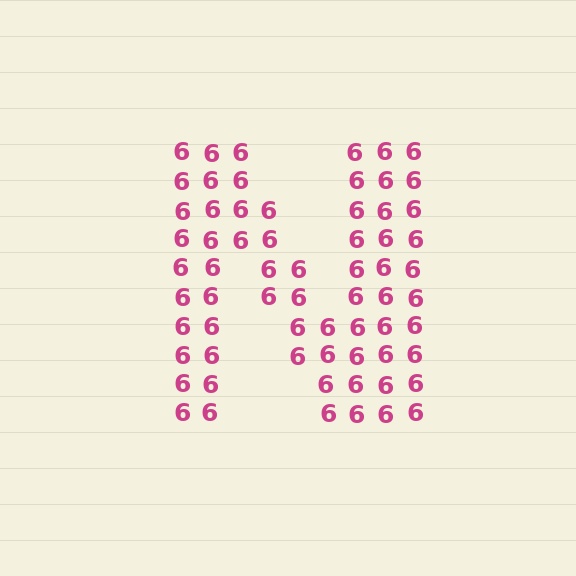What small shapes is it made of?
It is made of small digit 6's.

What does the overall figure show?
The overall figure shows the letter N.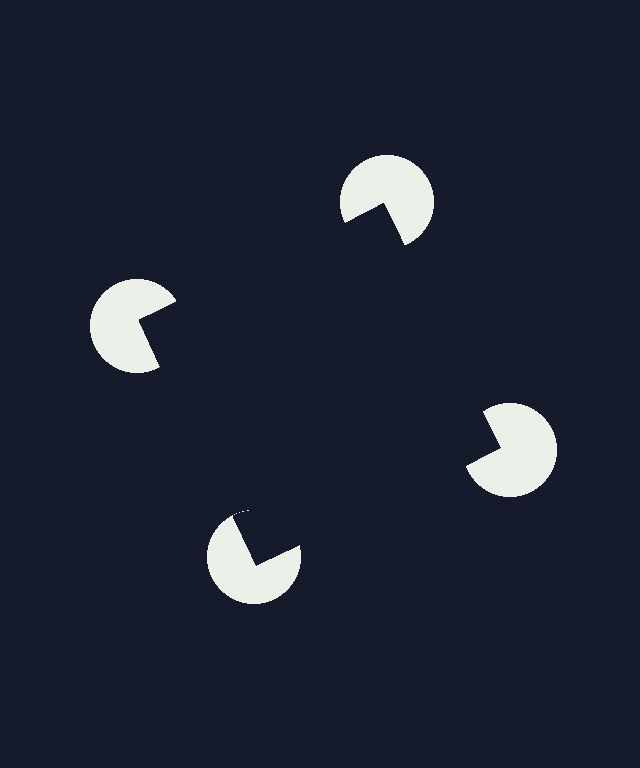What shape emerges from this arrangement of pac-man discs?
An illusory square — its edges are inferred from the aligned wedge cuts in the pac-man discs, not physically drawn.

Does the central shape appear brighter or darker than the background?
It typically appears slightly darker than the background, even though no actual brightness change is drawn.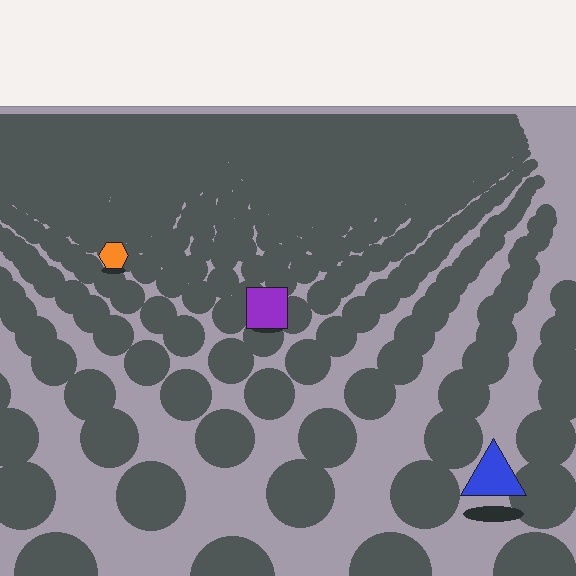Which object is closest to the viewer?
The blue triangle is closest. The texture marks near it are larger and more spread out.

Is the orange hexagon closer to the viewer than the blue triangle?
No. The blue triangle is closer — you can tell from the texture gradient: the ground texture is coarser near it.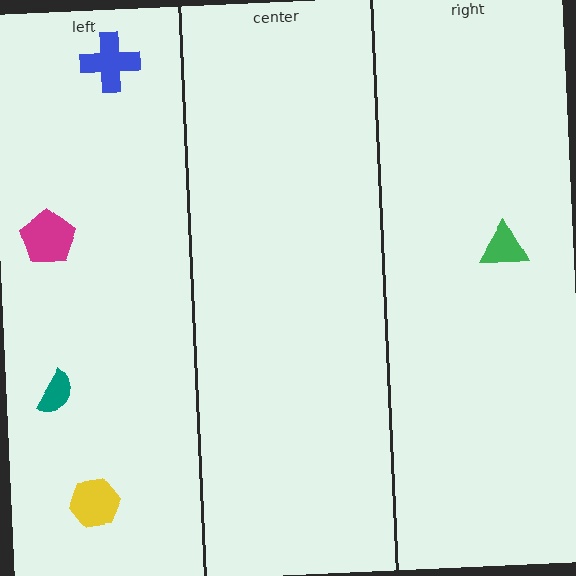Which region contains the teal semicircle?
The left region.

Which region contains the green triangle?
The right region.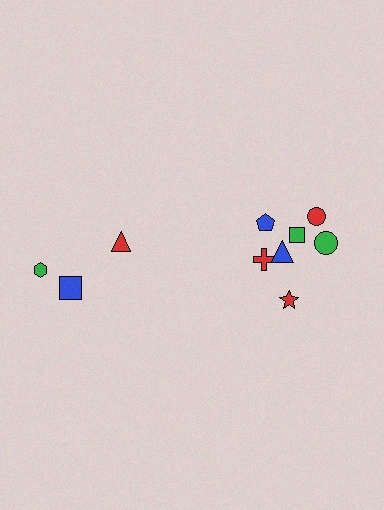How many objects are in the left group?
There are 3 objects.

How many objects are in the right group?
There are 7 objects.